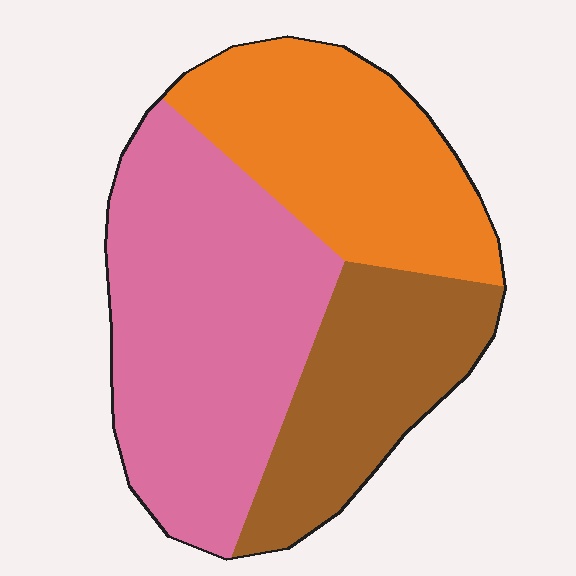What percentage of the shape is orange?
Orange covers 30% of the shape.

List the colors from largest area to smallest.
From largest to smallest: pink, orange, brown.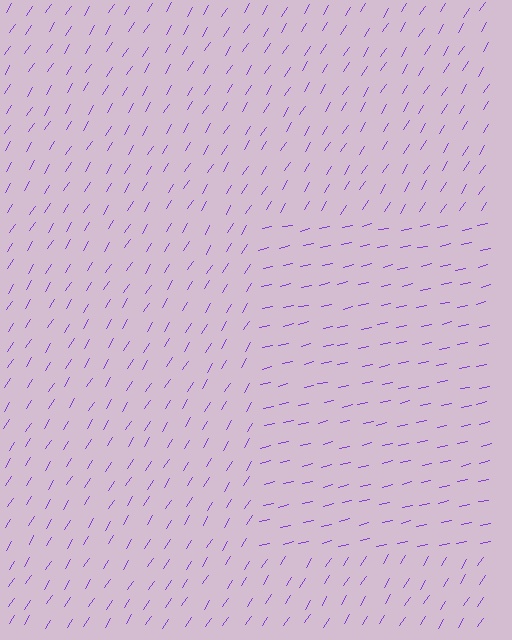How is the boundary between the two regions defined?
The boundary is defined purely by a change in line orientation (approximately 45 degrees difference). All lines are the same color and thickness.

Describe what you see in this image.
The image is filled with small purple line segments. A rectangle region in the image has lines oriented differently from the surrounding lines, creating a visible texture boundary.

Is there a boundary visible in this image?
Yes, there is a texture boundary formed by a change in line orientation.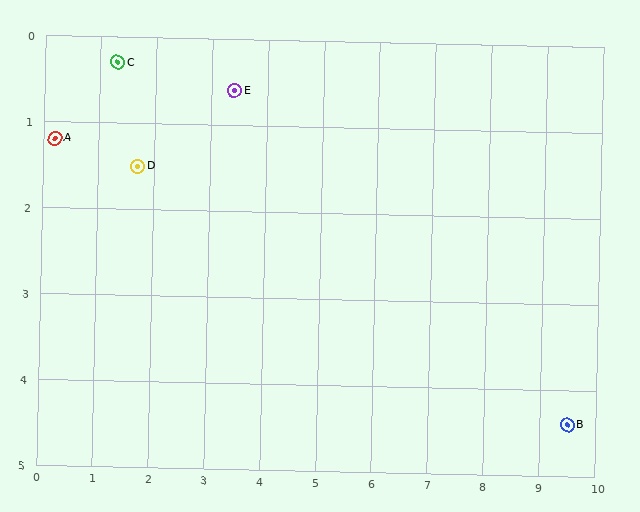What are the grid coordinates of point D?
Point D is at approximately (1.7, 1.5).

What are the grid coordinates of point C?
Point C is at approximately (1.3, 0.3).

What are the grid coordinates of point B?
Point B is at approximately (9.5, 4.4).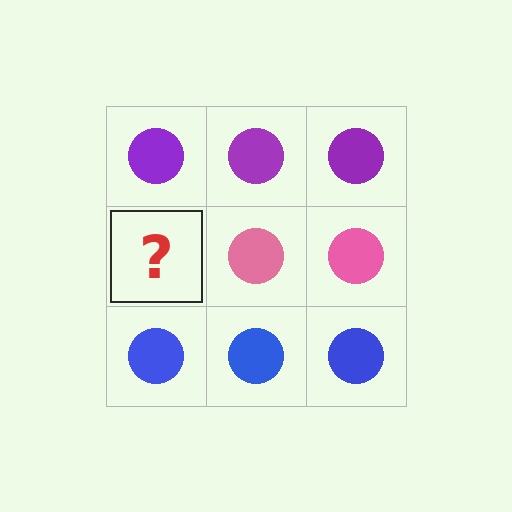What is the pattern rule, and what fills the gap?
The rule is that each row has a consistent color. The gap should be filled with a pink circle.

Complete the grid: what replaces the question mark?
The question mark should be replaced with a pink circle.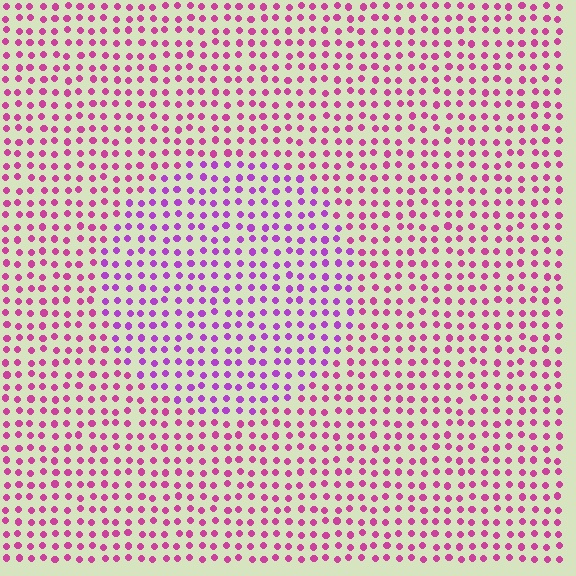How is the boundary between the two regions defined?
The boundary is defined purely by a slight shift in hue (about 32 degrees). Spacing, size, and orientation are identical on both sides.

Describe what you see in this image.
The image is filled with small magenta elements in a uniform arrangement. A circle-shaped region is visible where the elements are tinted to a slightly different hue, forming a subtle color boundary.